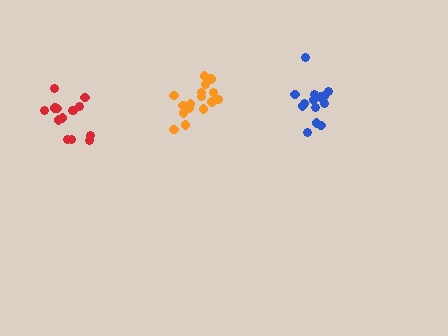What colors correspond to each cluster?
The clusters are colored: blue, red, orange.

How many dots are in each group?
Group 1: 15 dots, Group 2: 14 dots, Group 3: 16 dots (45 total).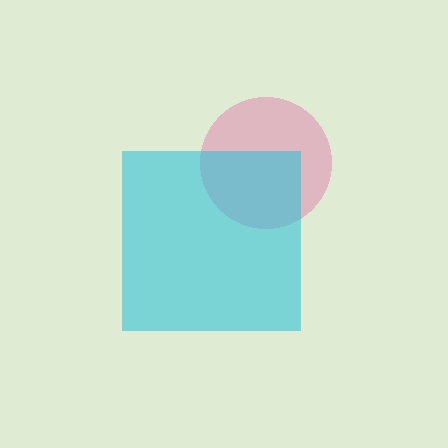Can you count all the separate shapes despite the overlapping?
Yes, there are 2 separate shapes.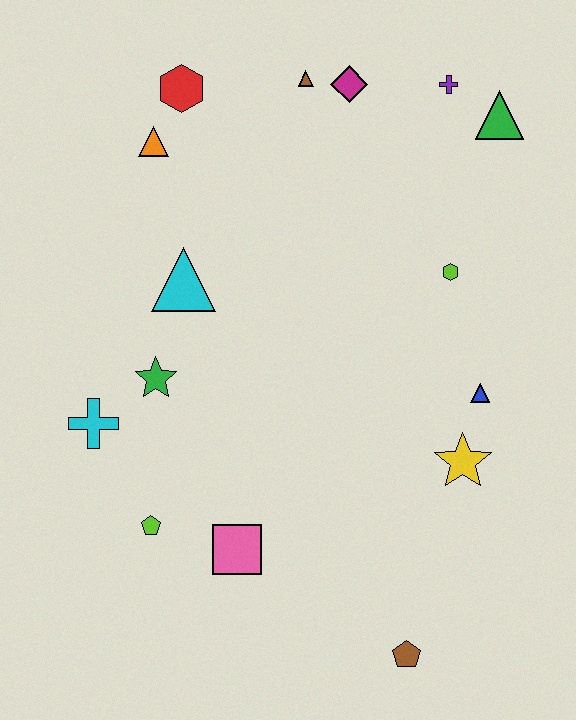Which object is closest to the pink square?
The lime pentagon is closest to the pink square.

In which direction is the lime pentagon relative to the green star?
The lime pentagon is below the green star.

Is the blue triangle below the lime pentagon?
No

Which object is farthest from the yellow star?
The red hexagon is farthest from the yellow star.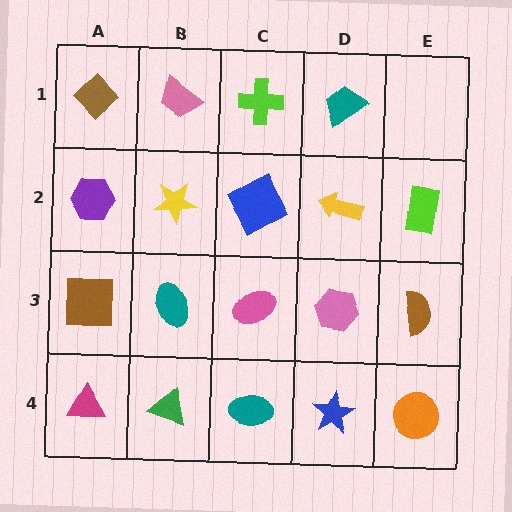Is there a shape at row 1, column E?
No, that cell is empty.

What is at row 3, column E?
A brown semicircle.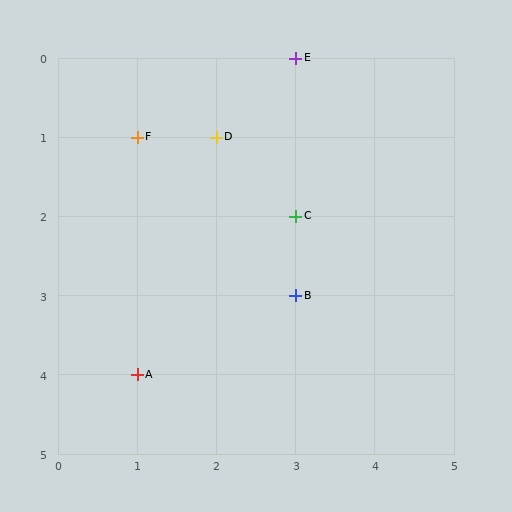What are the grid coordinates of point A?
Point A is at grid coordinates (1, 4).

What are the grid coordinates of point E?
Point E is at grid coordinates (3, 0).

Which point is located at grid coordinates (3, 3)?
Point B is at (3, 3).